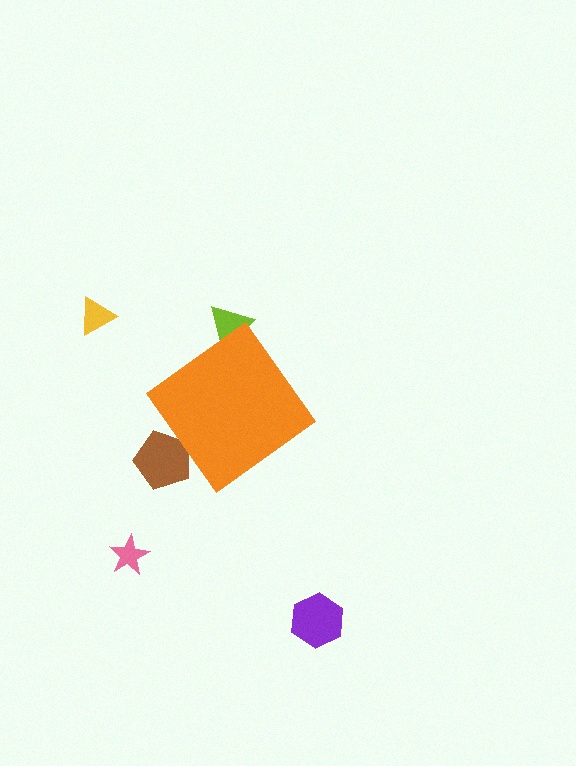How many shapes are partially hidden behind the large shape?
2 shapes are partially hidden.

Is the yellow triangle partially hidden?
No, the yellow triangle is fully visible.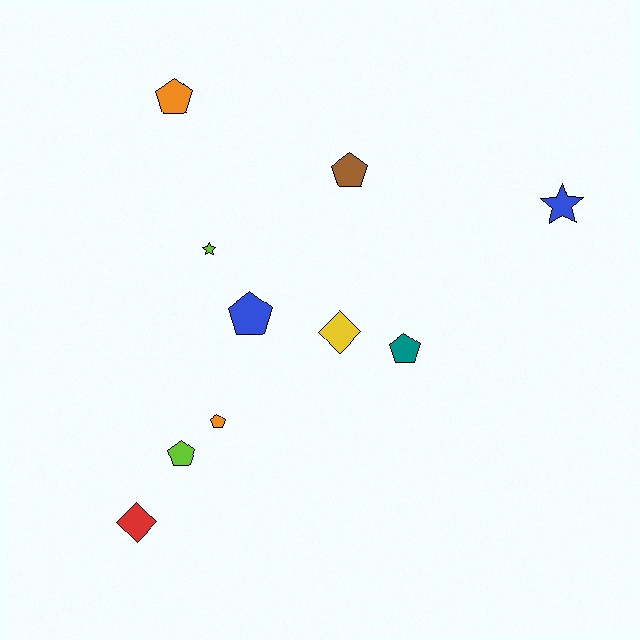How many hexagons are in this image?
There are no hexagons.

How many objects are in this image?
There are 10 objects.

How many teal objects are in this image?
There is 1 teal object.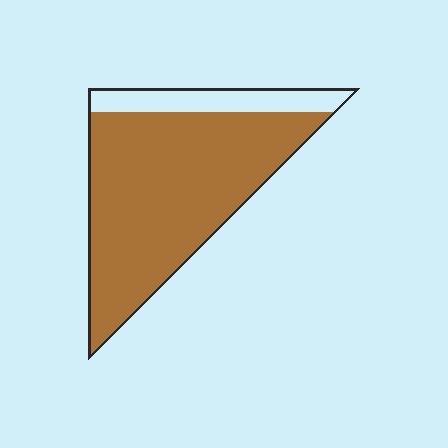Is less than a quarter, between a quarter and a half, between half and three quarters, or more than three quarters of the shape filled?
More than three quarters.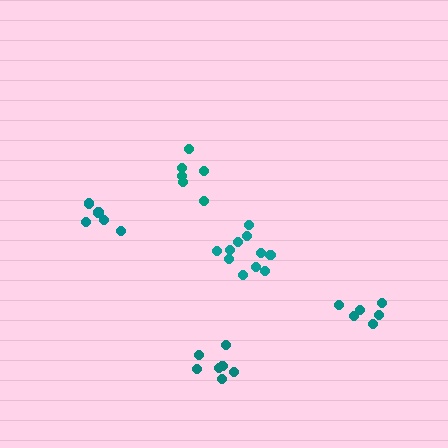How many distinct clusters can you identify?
There are 5 distinct clusters.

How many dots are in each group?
Group 1: 6 dots, Group 2: 6 dots, Group 3: 11 dots, Group 4: 5 dots, Group 5: 7 dots (35 total).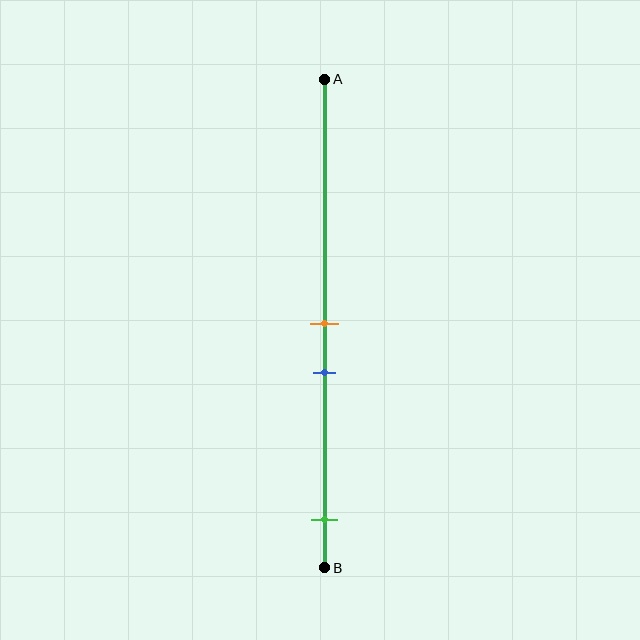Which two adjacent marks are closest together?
The orange and blue marks are the closest adjacent pair.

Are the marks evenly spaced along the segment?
No, the marks are not evenly spaced.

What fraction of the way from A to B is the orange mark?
The orange mark is approximately 50% (0.5) of the way from A to B.